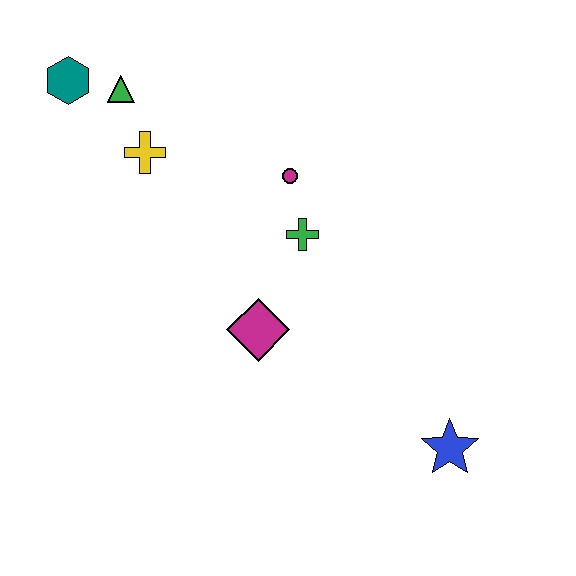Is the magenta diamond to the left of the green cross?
Yes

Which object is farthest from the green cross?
The teal hexagon is farthest from the green cross.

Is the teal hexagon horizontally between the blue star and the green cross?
No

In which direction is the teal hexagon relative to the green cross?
The teal hexagon is to the left of the green cross.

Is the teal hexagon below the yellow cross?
No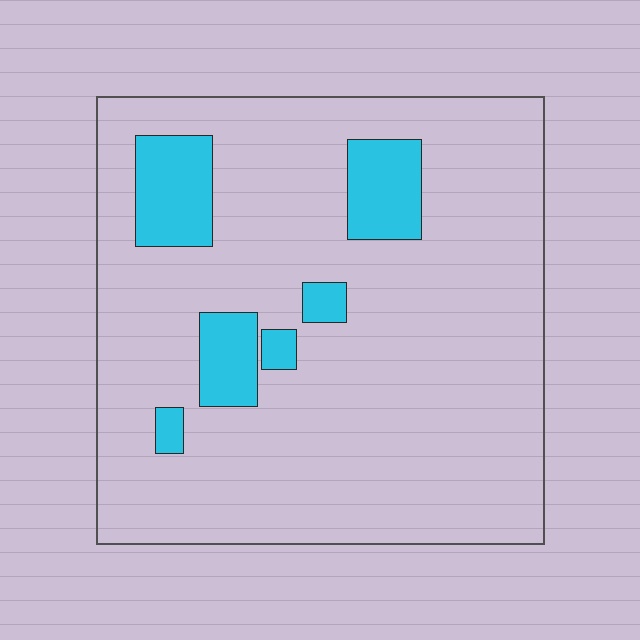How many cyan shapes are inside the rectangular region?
6.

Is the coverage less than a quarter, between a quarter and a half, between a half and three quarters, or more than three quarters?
Less than a quarter.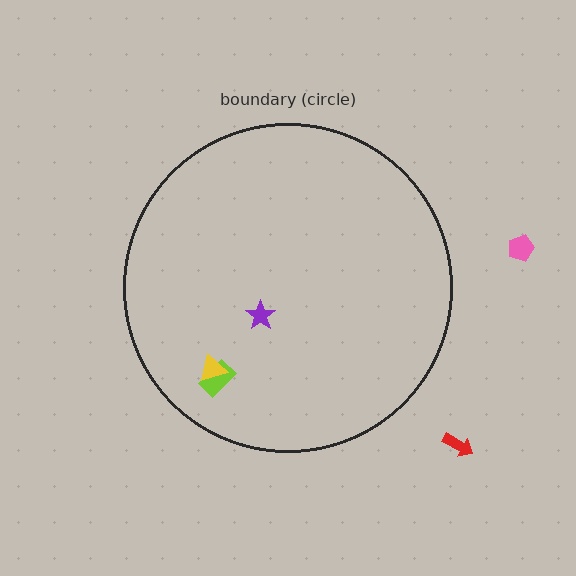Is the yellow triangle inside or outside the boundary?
Inside.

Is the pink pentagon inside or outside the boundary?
Outside.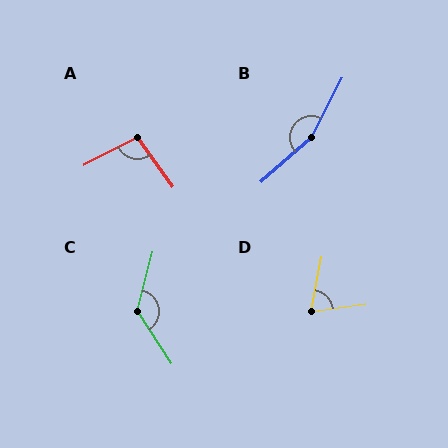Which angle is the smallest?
D, at approximately 72 degrees.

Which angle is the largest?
B, at approximately 158 degrees.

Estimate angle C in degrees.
Approximately 132 degrees.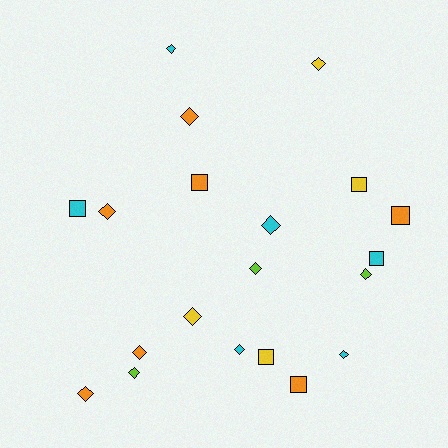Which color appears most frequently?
Orange, with 7 objects.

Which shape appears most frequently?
Diamond, with 13 objects.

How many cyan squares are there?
There are 2 cyan squares.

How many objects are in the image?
There are 20 objects.